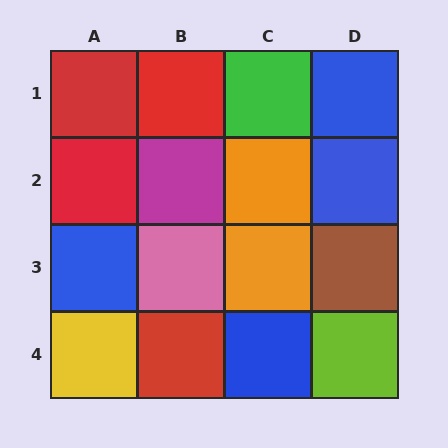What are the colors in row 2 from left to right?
Red, magenta, orange, blue.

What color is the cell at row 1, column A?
Red.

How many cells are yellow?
1 cell is yellow.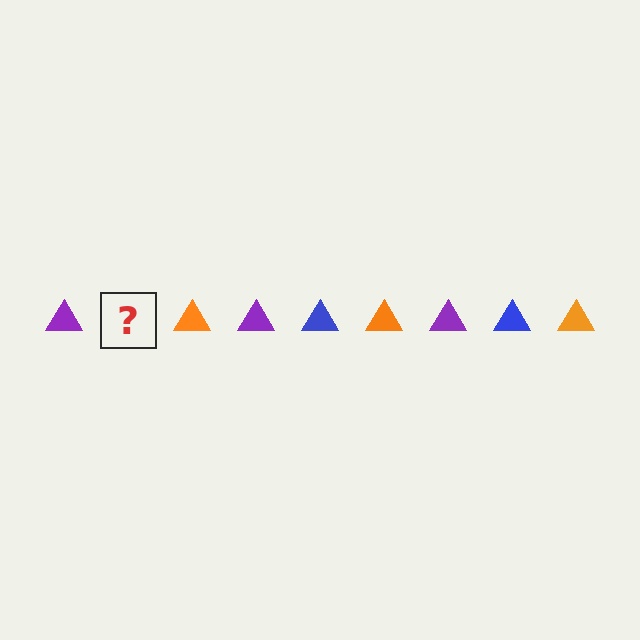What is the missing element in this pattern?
The missing element is a blue triangle.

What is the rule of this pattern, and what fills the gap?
The rule is that the pattern cycles through purple, blue, orange triangles. The gap should be filled with a blue triangle.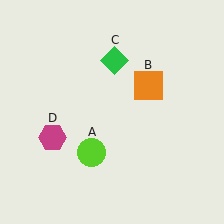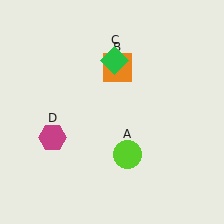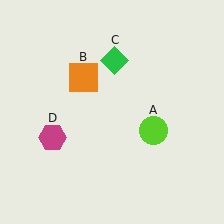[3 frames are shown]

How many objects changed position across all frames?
2 objects changed position: lime circle (object A), orange square (object B).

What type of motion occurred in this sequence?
The lime circle (object A), orange square (object B) rotated counterclockwise around the center of the scene.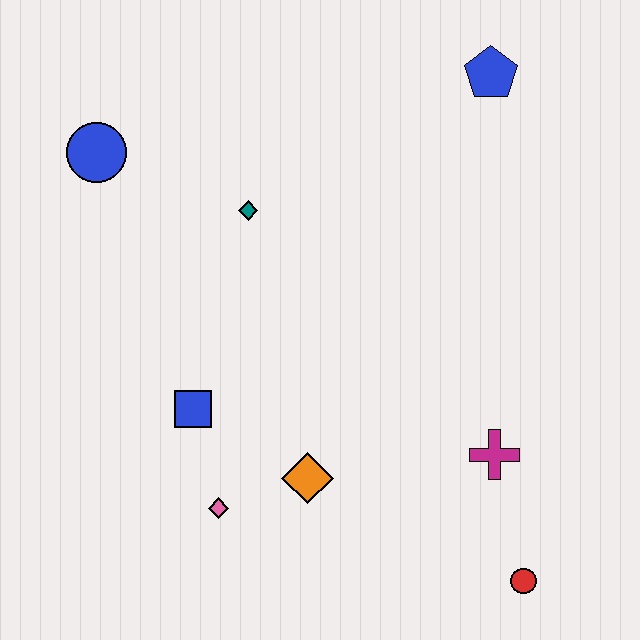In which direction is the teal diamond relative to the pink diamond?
The teal diamond is above the pink diamond.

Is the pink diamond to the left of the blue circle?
No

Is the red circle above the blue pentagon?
No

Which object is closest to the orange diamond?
The pink diamond is closest to the orange diamond.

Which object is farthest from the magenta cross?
The blue circle is farthest from the magenta cross.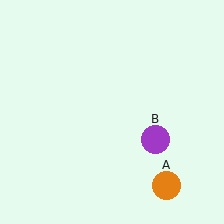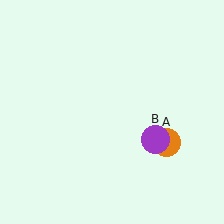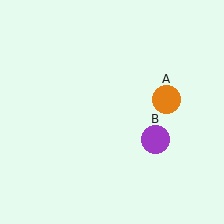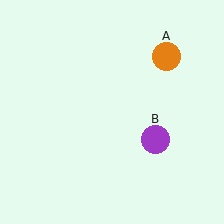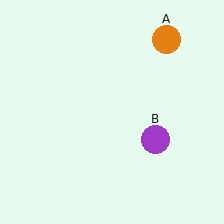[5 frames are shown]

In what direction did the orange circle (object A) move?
The orange circle (object A) moved up.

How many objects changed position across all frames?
1 object changed position: orange circle (object A).